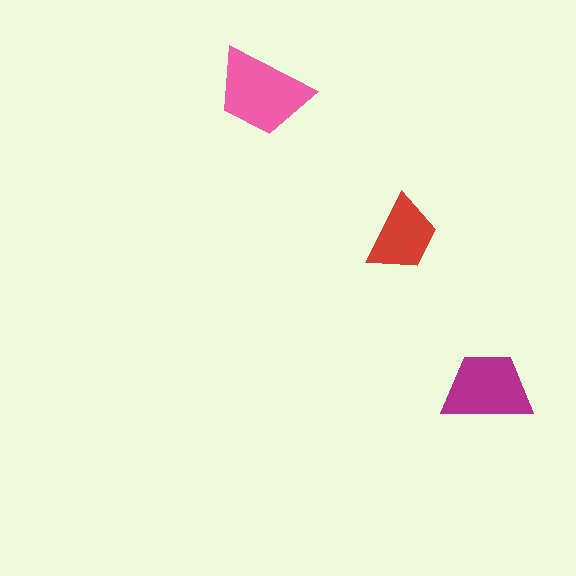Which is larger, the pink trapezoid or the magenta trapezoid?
The pink one.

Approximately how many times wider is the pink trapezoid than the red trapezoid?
About 1.5 times wider.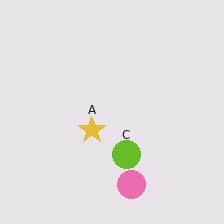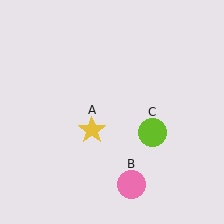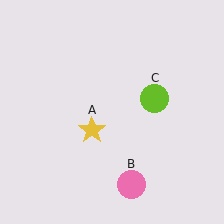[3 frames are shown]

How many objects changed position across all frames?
1 object changed position: lime circle (object C).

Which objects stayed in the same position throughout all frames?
Yellow star (object A) and pink circle (object B) remained stationary.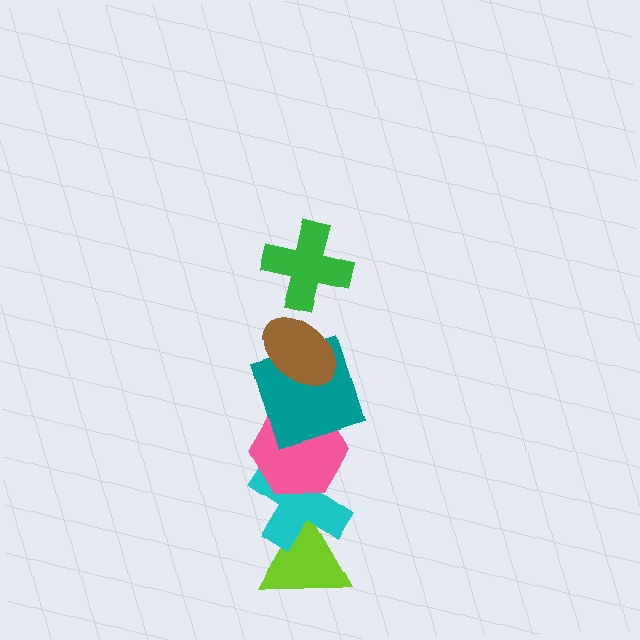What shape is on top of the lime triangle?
The cyan cross is on top of the lime triangle.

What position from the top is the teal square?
The teal square is 3rd from the top.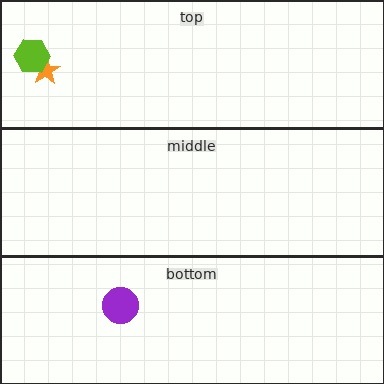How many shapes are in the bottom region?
1.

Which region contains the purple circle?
The bottom region.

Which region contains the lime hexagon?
The top region.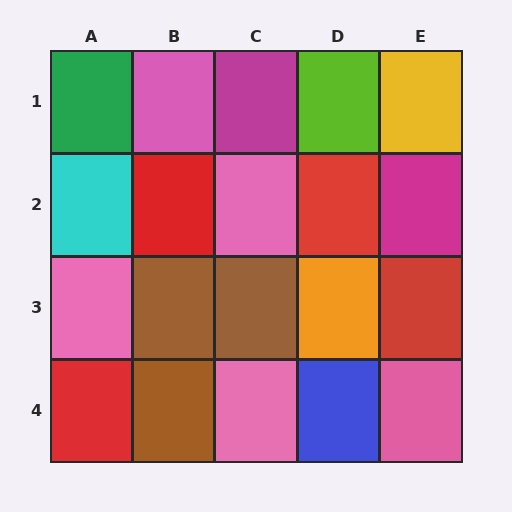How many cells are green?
1 cell is green.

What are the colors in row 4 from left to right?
Red, brown, pink, blue, pink.